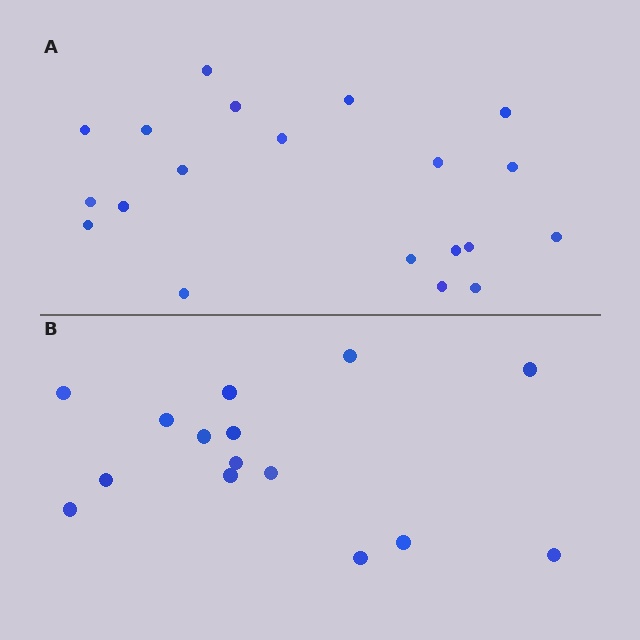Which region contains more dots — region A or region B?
Region A (the top region) has more dots.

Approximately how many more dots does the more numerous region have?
Region A has about 5 more dots than region B.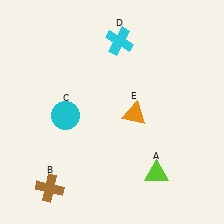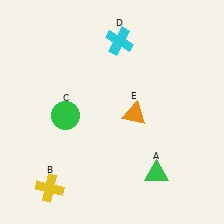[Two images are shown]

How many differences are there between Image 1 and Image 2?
There are 3 differences between the two images.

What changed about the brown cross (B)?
In Image 1, B is brown. In Image 2, it changed to yellow.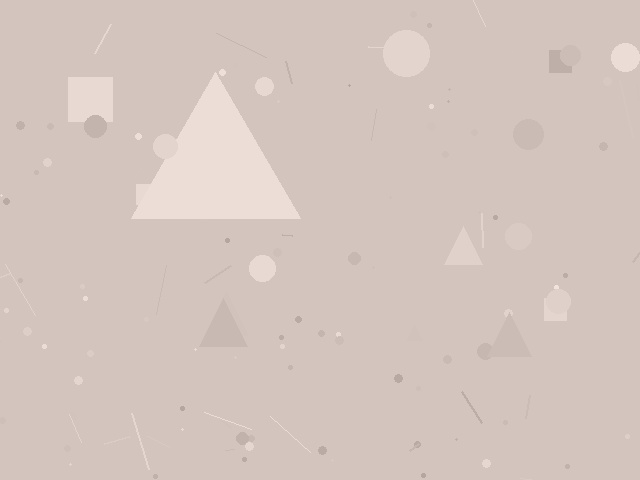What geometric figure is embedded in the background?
A triangle is embedded in the background.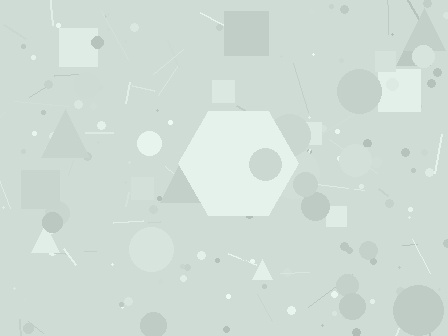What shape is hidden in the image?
A hexagon is hidden in the image.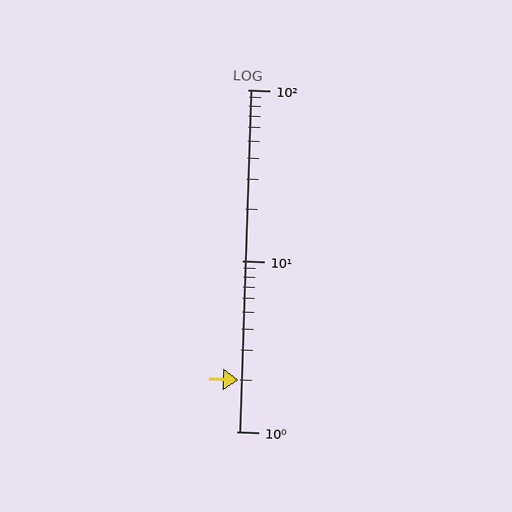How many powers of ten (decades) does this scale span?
The scale spans 2 decades, from 1 to 100.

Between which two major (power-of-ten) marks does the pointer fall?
The pointer is between 1 and 10.